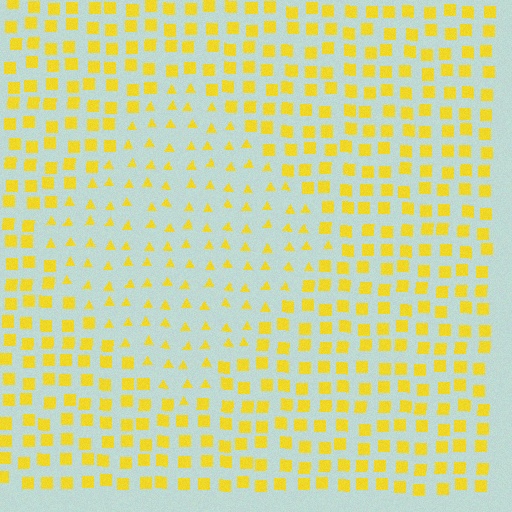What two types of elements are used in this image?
The image uses triangles inside the diamond region and squares outside it.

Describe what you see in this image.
The image is filled with small yellow elements arranged in a uniform grid. A diamond-shaped region contains triangles, while the surrounding area contains squares. The boundary is defined purely by the change in element shape.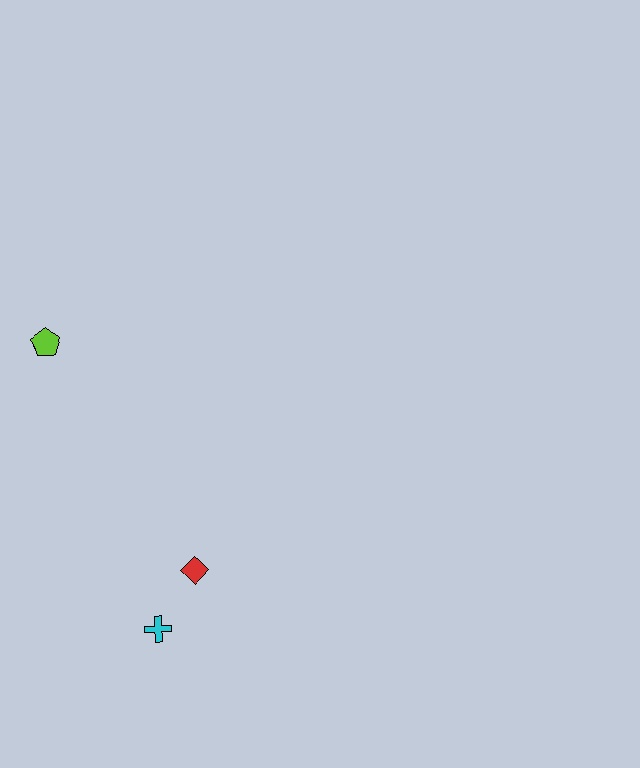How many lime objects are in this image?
There is 1 lime object.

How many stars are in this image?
There are no stars.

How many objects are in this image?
There are 3 objects.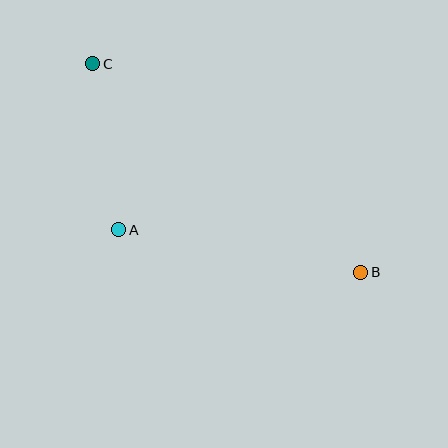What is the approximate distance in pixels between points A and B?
The distance between A and B is approximately 246 pixels.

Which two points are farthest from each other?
Points B and C are farthest from each other.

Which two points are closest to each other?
Points A and C are closest to each other.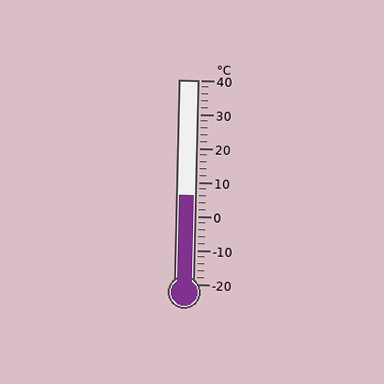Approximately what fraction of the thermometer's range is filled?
The thermometer is filled to approximately 45% of its range.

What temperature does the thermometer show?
The thermometer shows approximately 6°C.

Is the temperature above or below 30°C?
The temperature is below 30°C.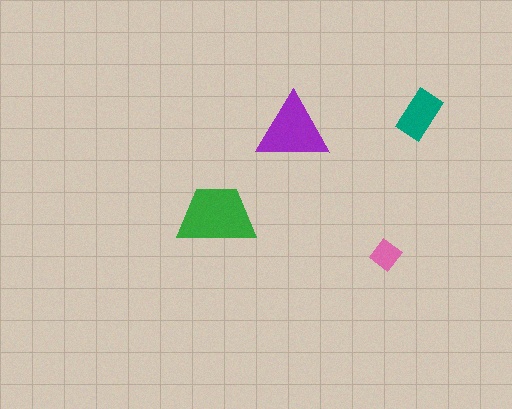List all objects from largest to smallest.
The green trapezoid, the purple triangle, the teal rectangle, the pink diamond.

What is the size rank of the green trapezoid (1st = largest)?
1st.